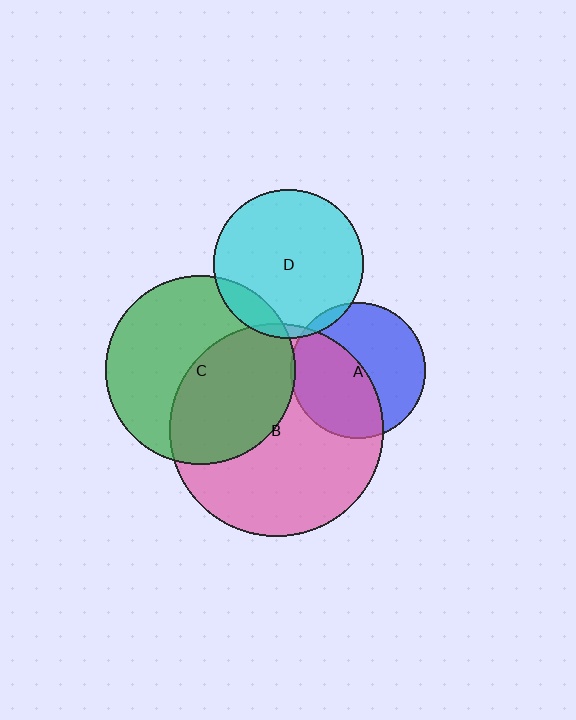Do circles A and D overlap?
Yes.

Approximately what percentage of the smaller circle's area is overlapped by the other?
Approximately 5%.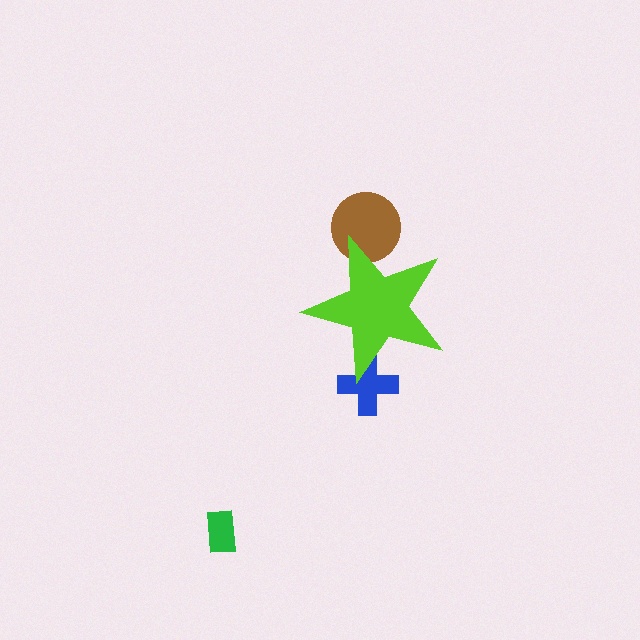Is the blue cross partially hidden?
Yes, the blue cross is partially hidden behind the lime star.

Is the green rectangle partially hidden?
No, the green rectangle is fully visible.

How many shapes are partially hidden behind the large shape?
2 shapes are partially hidden.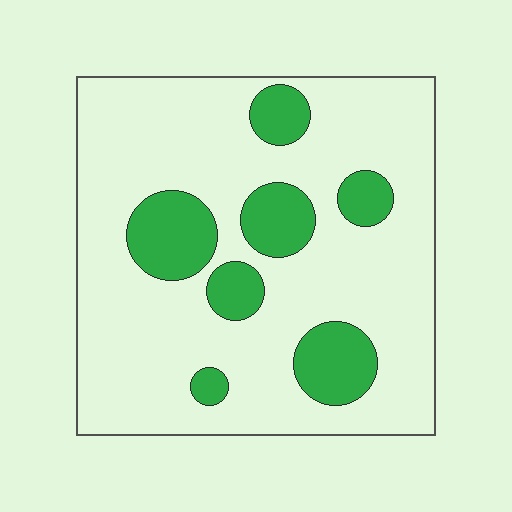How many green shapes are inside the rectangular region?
7.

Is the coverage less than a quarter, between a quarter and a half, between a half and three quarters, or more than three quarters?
Less than a quarter.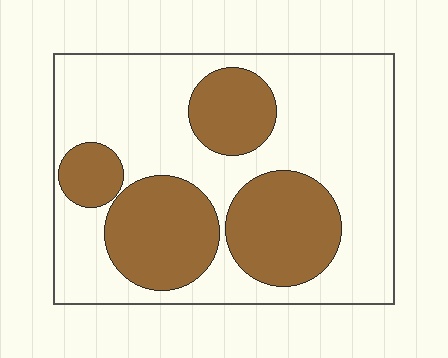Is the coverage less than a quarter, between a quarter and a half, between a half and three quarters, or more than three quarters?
Between a quarter and a half.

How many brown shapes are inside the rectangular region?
4.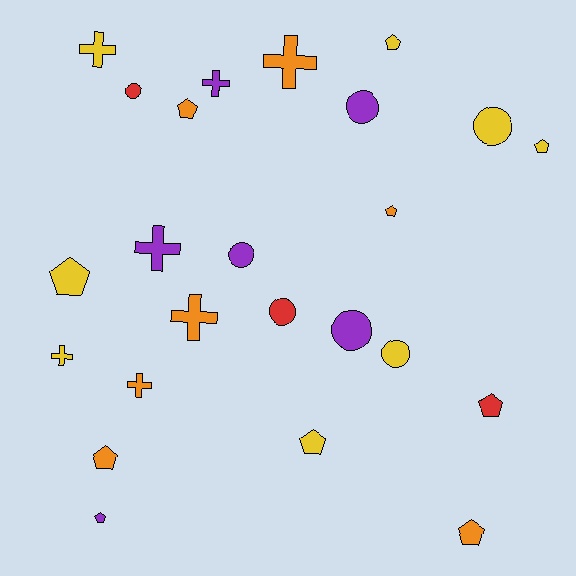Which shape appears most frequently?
Pentagon, with 10 objects.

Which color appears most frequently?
Yellow, with 8 objects.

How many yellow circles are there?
There are 2 yellow circles.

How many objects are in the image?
There are 24 objects.